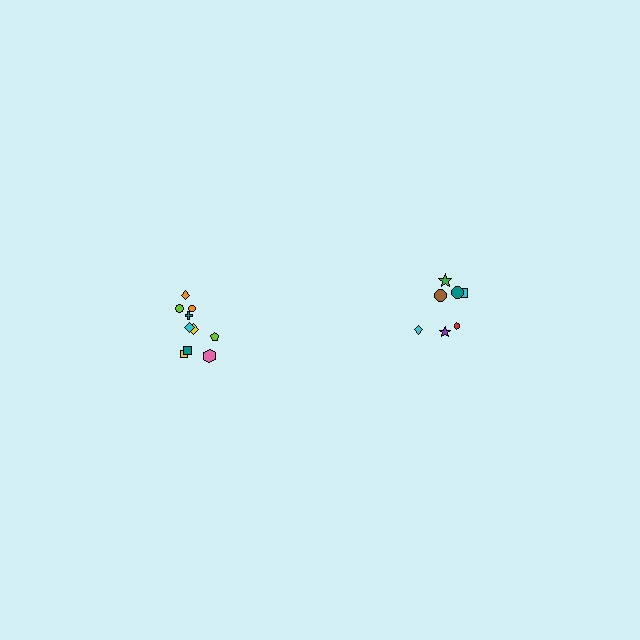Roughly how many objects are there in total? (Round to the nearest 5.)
Roughly 15 objects in total.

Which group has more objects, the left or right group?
The left group.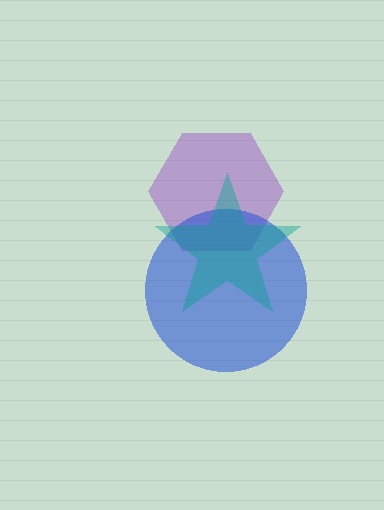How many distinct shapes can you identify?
There are 3 distinct shapes: a purple hexagon, a blue circle, a teal star.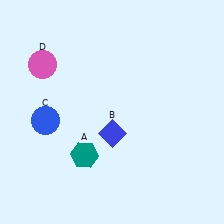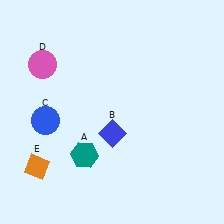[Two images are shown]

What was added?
An orange diamond (E) was added in Image 2.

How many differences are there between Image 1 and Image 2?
There is 1 difference between the two images.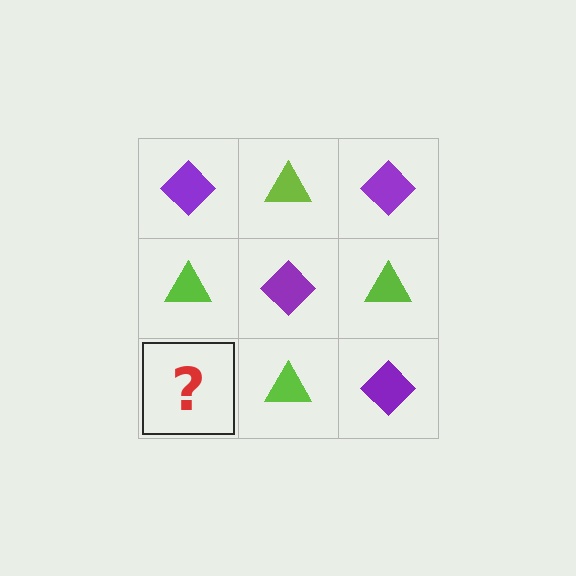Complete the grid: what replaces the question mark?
The question mark should be replaced with a purple diamond.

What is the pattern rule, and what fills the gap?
The rule is that it alternates purple diamond and lime triangle in a checkerboard pattern. The gap should be filled with a purple diamond.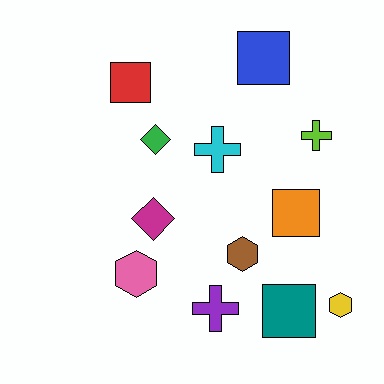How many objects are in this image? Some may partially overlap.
There are 12 objects.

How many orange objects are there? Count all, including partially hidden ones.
There is 1 orange object.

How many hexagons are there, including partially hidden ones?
There are 3 hexagons.